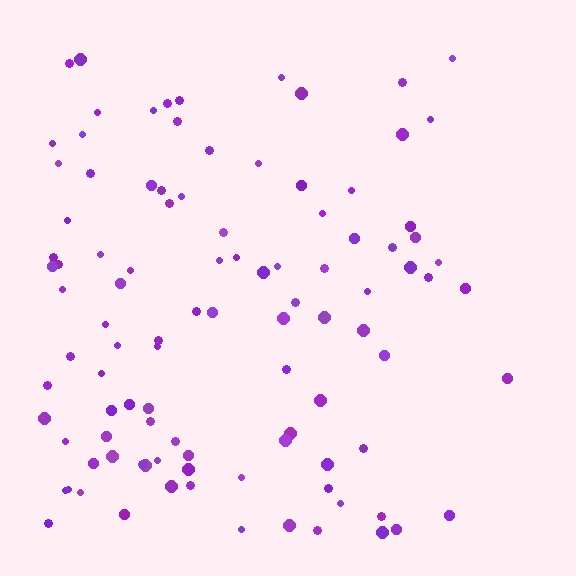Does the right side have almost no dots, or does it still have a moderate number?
Still a moderate number, just noticeably fewer than the left.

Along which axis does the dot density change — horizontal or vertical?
Horizontal.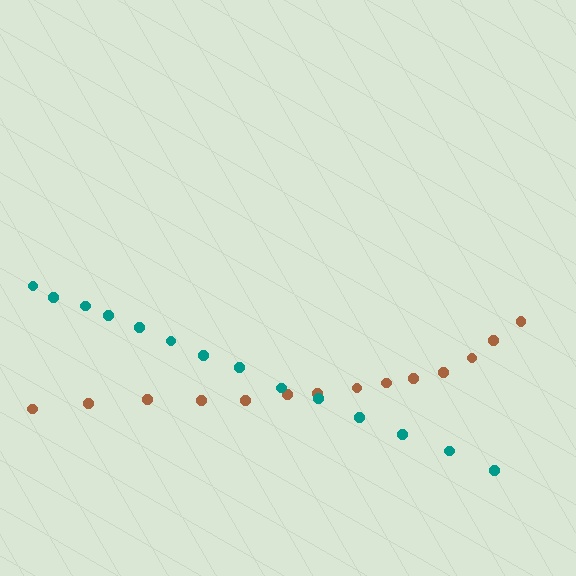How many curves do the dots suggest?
There are 2 distinct paths.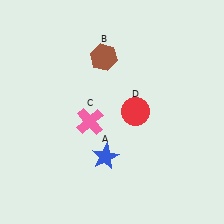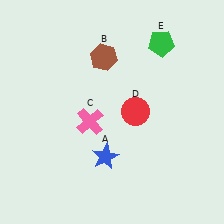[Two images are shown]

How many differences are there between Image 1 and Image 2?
There is 1 difference between the two images.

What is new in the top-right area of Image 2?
A green pentagon (E) was added in the top-right area of Image 2.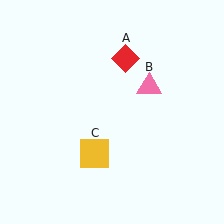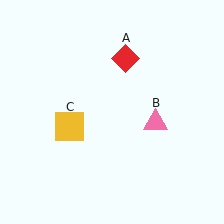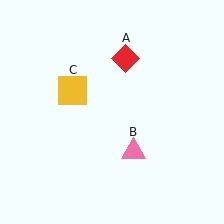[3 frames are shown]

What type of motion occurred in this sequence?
The pink triangle (object B), yellow square (object C) rotated clockwise around the center of the scene.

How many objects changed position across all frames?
2 objects changed position: pink triangle (object B), yellow square (object C).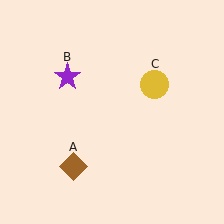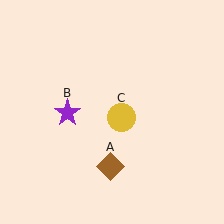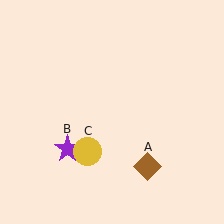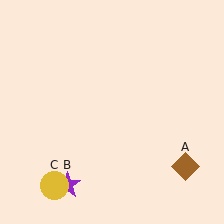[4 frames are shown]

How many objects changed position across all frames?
3 objects changed position: brown diamond (object A), purple star (object B), yellow circle (object C).